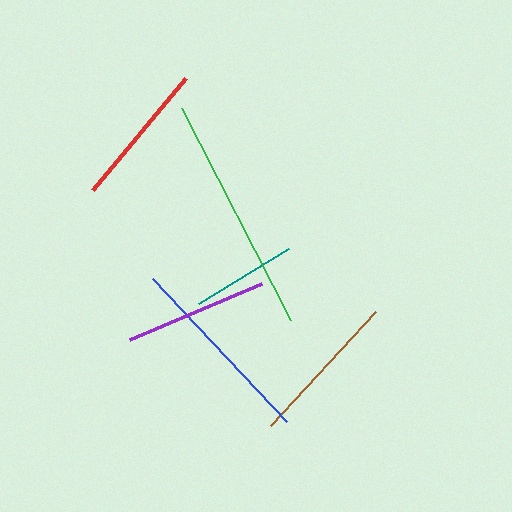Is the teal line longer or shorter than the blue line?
The blue line is longer than the teal line.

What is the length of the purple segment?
The purple segment is approximately 144 pixels long.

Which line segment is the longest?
The green line is the longest at approximately 239 pixels.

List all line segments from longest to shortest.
From longest to shortest: green, blue, brown, red, purple, teal.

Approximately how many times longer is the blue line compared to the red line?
The blue line is approximately 1.3 times the length of the red line.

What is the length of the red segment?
The red segment is approximately 145 pixels long.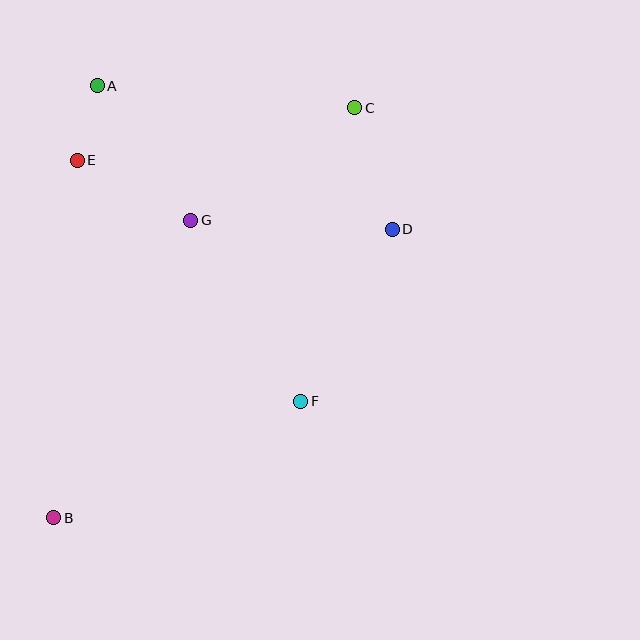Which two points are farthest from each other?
Points B and C are farthest from each other.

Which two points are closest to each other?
Points A and E are closest to each other.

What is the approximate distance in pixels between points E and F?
The distance between E and F is approximately 329 pixels.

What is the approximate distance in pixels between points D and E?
The distance between D and E is approximately 322 pixels.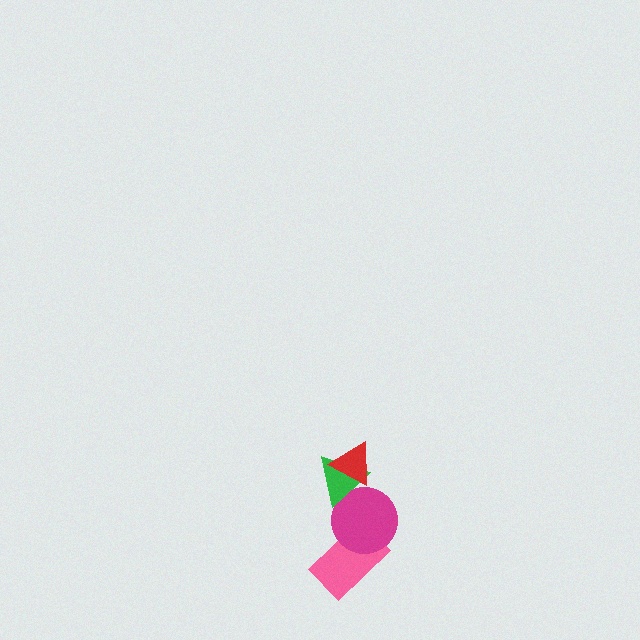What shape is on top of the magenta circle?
The green triangle is on top of the magenta circle.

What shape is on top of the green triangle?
The red triangle is on top of the green triangle.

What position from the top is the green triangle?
The green triangle is 2nd from the top.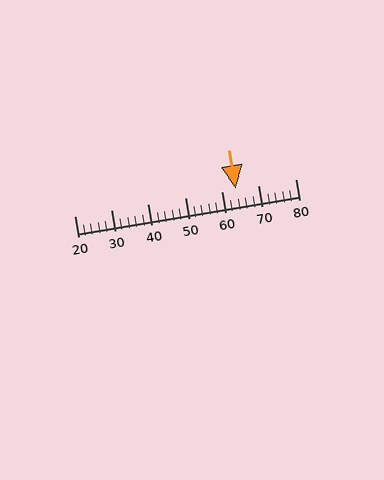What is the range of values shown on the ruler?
The ruler shows values from 20 to 80.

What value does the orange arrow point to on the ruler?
The orange arrow points to approximately 64.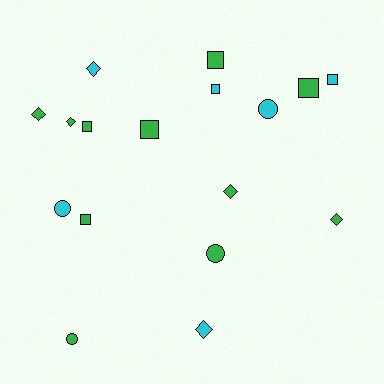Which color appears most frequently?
Green, with 11 objects.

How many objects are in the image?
There are 17 objects.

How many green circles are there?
There are 2 green circles.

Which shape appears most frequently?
Square, with 7 objects.